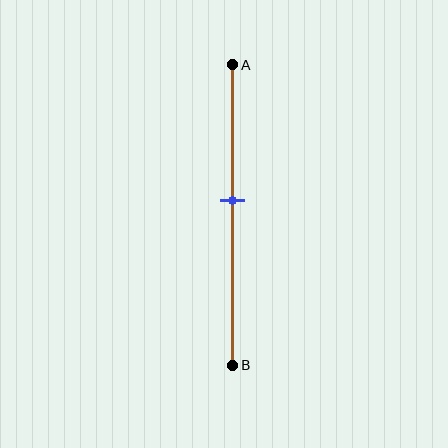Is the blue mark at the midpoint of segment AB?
No, the mark is at about 45% from A, not at the 50% midpoint.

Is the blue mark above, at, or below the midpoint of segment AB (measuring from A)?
The blue mark is above the midpoint of segment AB.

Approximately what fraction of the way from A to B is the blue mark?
The blue mark is approximately 45% of the way from A to B.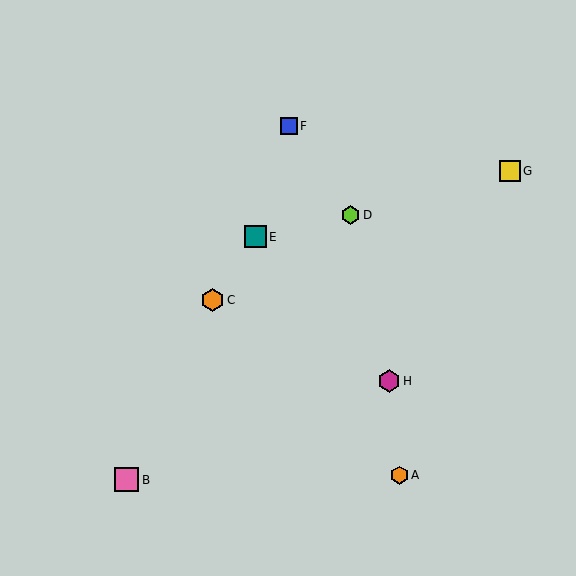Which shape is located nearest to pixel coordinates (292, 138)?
The blue square (labeled F) at (289, 126) is nearest to that location.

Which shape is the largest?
The pink square (labeled B) is the largest.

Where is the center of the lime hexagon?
The center of the lime hexagon is at (350, 215).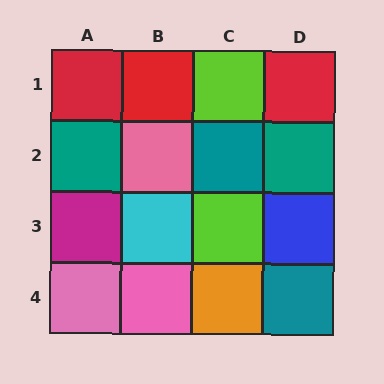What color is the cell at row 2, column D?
Teal.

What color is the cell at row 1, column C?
Lime.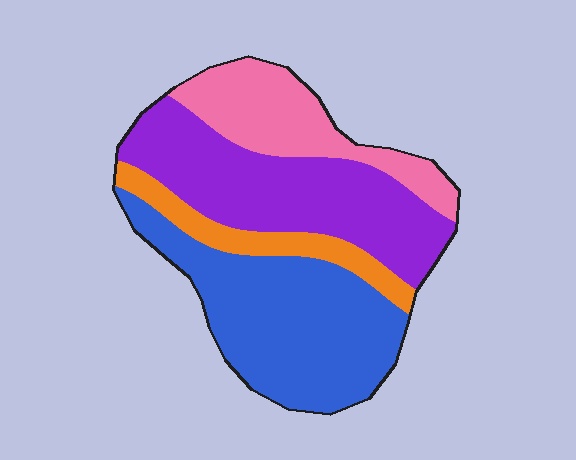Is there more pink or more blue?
Blue.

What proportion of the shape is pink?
Pink covers around 20% of the shape.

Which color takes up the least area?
Orange, at roughly 10%.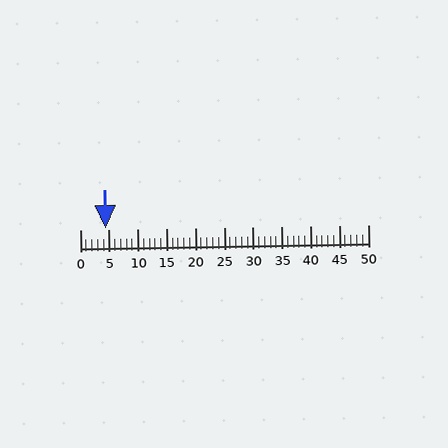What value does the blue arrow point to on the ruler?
The blue arrow points to approximately 4.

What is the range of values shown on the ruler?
The ruler shows values from 0 to 50.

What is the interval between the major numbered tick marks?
The major tick marks are spaced 5 units apart.